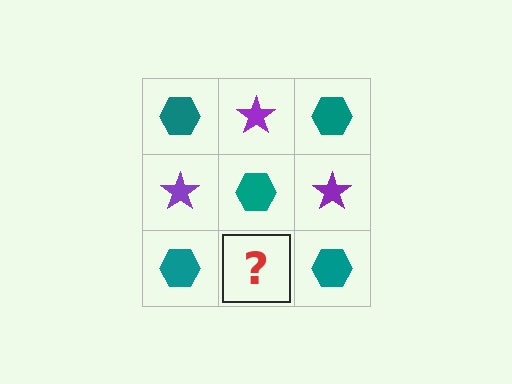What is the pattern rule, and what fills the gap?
The rule is that it alternates teal hexagon and purple star in a checkerboard pattern. The gap should be filled with a purple star.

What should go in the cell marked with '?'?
The missing cell should contain a purple star.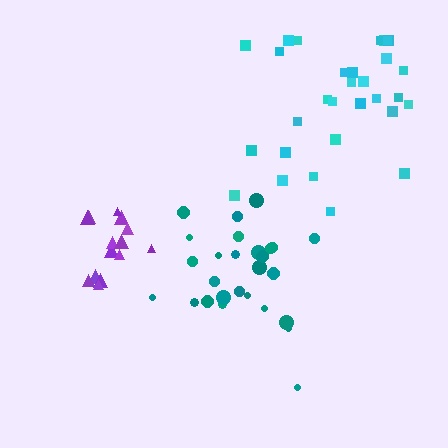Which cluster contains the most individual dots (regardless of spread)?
Cyan (31).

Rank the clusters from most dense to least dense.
purple, teal, cyan.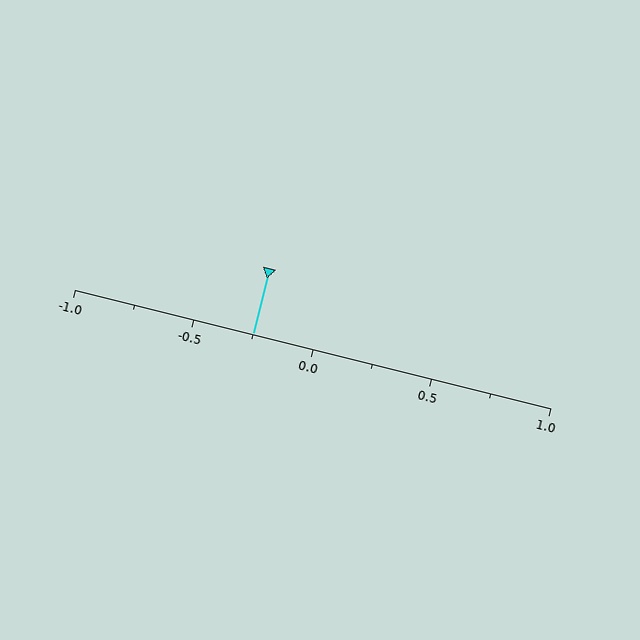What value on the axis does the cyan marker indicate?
The marker indicates approximately -0.25.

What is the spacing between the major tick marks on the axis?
The major ticks are spaced 0.5 apart.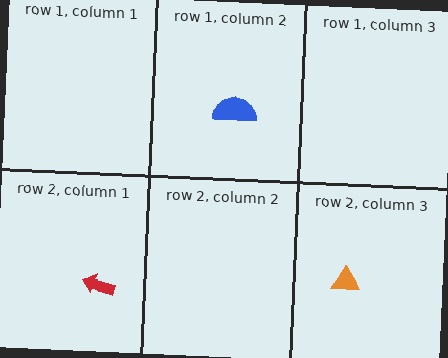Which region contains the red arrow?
The row 2, column 1 region.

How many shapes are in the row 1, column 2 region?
1.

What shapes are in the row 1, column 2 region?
The blue semicircle.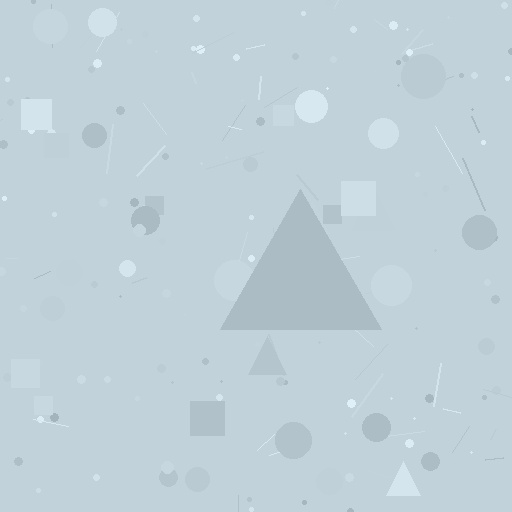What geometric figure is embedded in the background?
A triangle is embedded in the background.